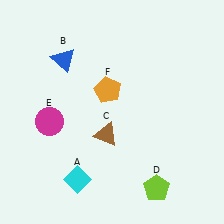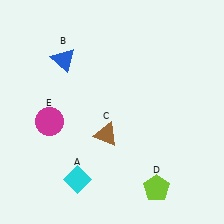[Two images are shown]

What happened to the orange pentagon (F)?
The orange pentagon (F) was removed in Image 2. It was in the top-left area of Image 1.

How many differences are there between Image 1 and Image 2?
There is 1 difference between the two images.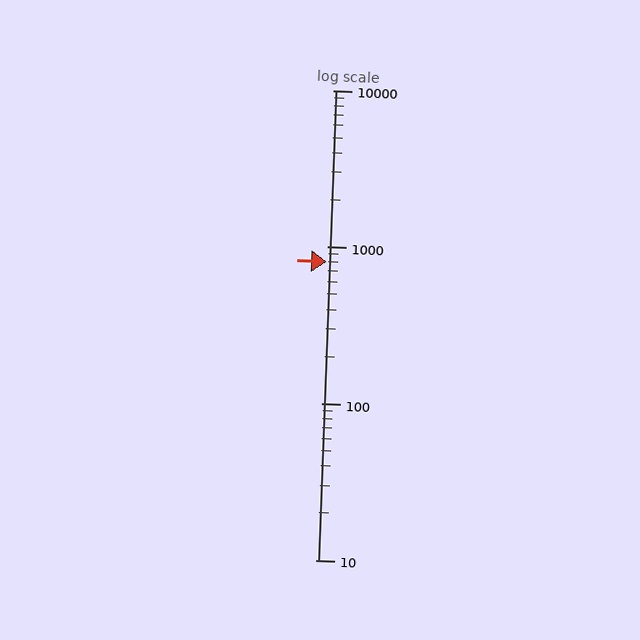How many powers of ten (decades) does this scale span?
The scale spans 3 decades, from 10 to 10000.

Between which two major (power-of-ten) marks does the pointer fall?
The pointer is between 100 and 1000.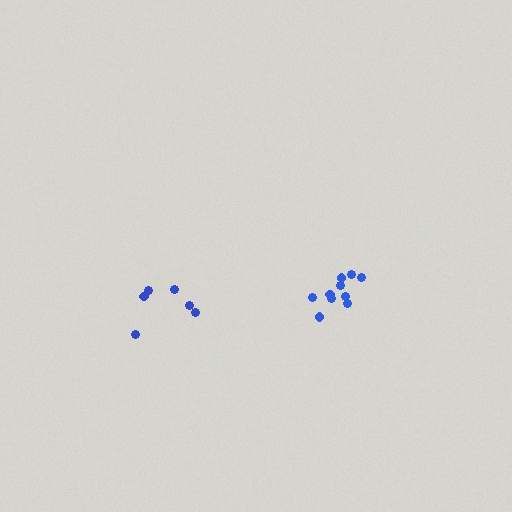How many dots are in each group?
Group 1: 6 dots, Group 2: 10 dots (16 total).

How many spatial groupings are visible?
There are 2 spatial groupings.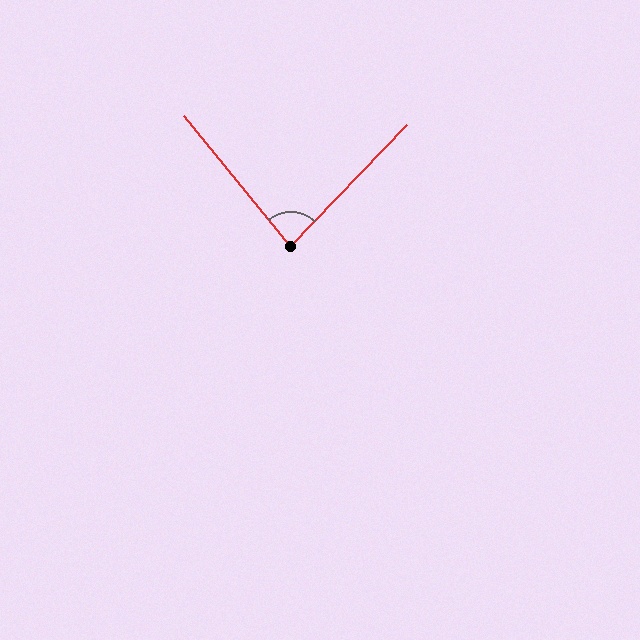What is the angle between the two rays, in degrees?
Approximately 83 degrees.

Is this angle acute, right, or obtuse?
It is acute.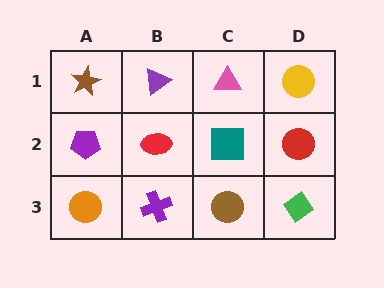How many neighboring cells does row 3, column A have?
2.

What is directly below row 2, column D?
A green diamond.